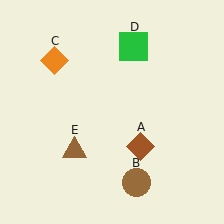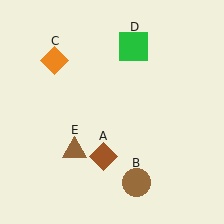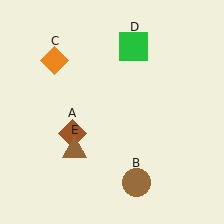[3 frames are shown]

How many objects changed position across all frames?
1 object changed position: brown diamond (object A).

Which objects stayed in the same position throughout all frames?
Brown circle (object B) and orange diamond (object C) and green square (object D) and brown triangle (object E) remained stationary.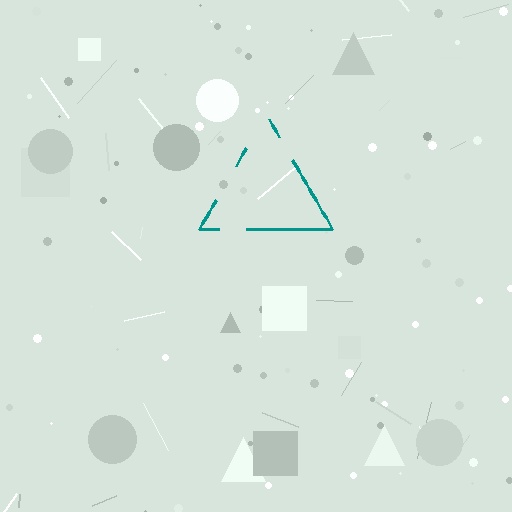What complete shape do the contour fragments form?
The contour fragments form a triangle.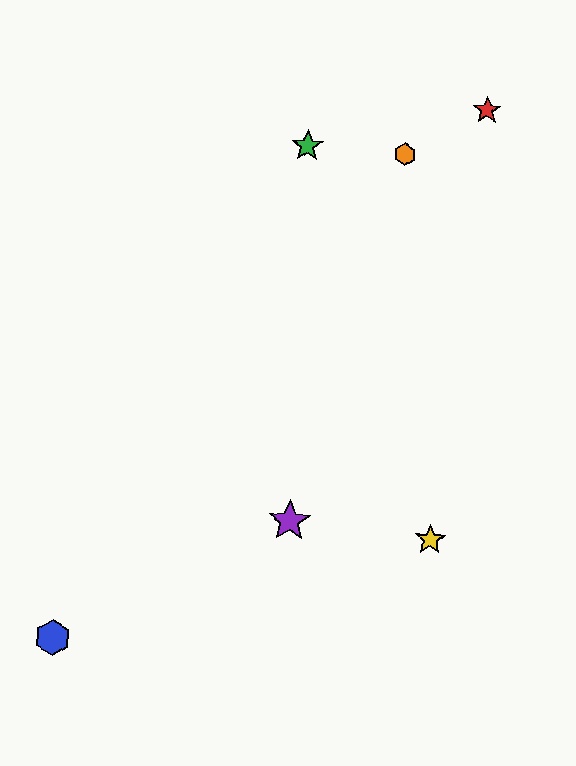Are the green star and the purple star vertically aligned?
Yes, both are at x≈307.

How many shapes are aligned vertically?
2 shapes (the green star, the purple star) are aligned vertically.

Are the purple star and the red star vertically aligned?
No, the purple star is at x≈289 and the red star is at x≈487.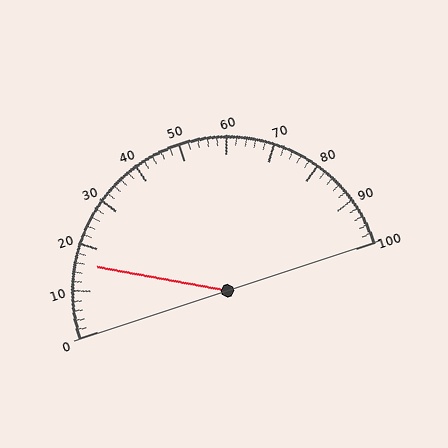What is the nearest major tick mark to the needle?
The nearest major tick mark is 20.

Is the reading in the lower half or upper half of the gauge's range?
The reading is in the lower half of the range (0 to 100).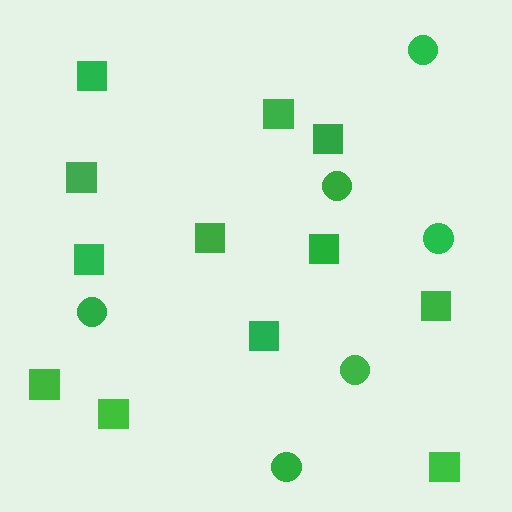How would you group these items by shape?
There are 2 groups: one group of circles (6) and one group of squares (12).